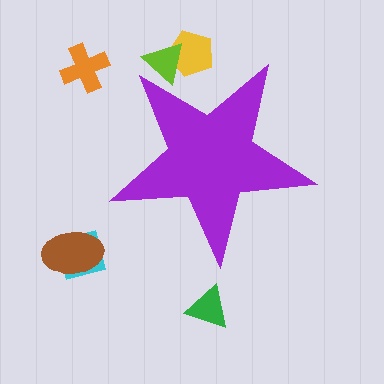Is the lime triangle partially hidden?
Yes, the lime triangle is partially hidden behind the purple star.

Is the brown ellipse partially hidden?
No, the brown ellipse is fully visible.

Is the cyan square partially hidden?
No, the cyan square is fully visible.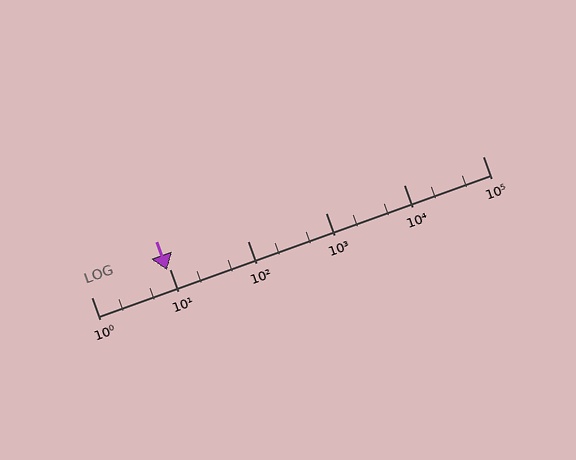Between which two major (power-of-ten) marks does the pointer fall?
The pointer is between 1 and 10.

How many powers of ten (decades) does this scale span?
The scale spans 5 decades, from 1 to 100000.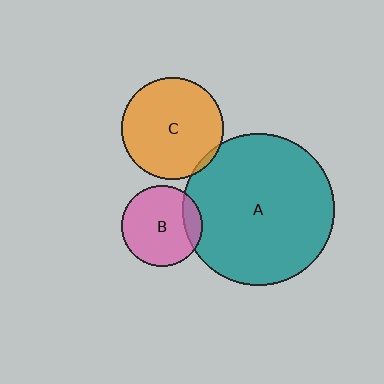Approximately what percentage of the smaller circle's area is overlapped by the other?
Approximately 5%.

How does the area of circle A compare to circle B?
Approximately 3.5 times.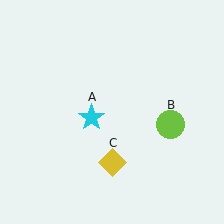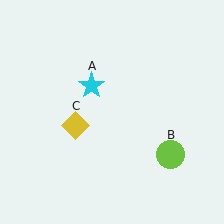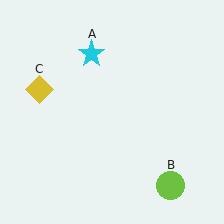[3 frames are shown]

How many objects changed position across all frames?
3 objects changed position: cyan star (object A), lime circle (object B), yellow diamond (object C).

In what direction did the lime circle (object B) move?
The lime circle (object B) moved down.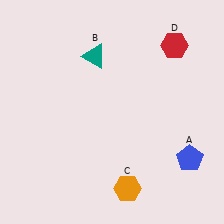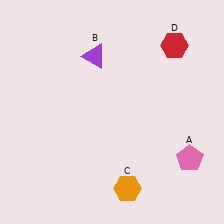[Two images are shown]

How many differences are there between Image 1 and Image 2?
There are 2 differences between the two images.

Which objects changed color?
A changed from blue to pink. B changed from teal to purple.